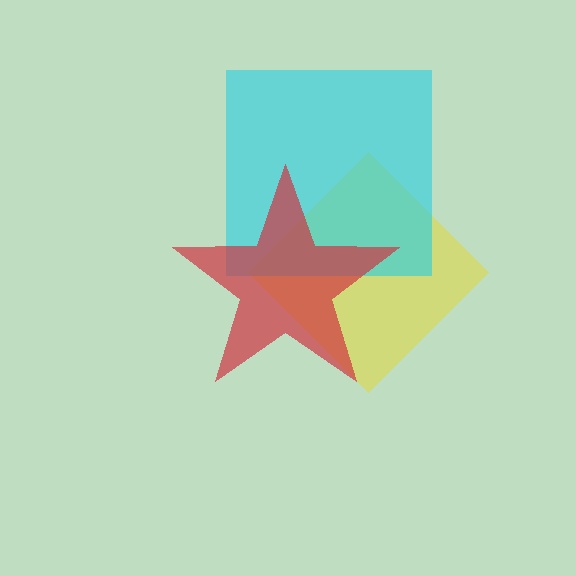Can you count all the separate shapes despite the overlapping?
Yes, there are 3 separate shapes.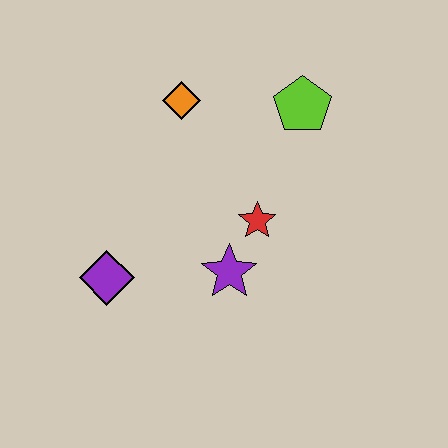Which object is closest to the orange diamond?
The lime pentagon is closest to the orange diamond.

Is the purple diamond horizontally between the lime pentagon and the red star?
No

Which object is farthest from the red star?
The purple diamond is farthest from the red star.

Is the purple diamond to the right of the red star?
No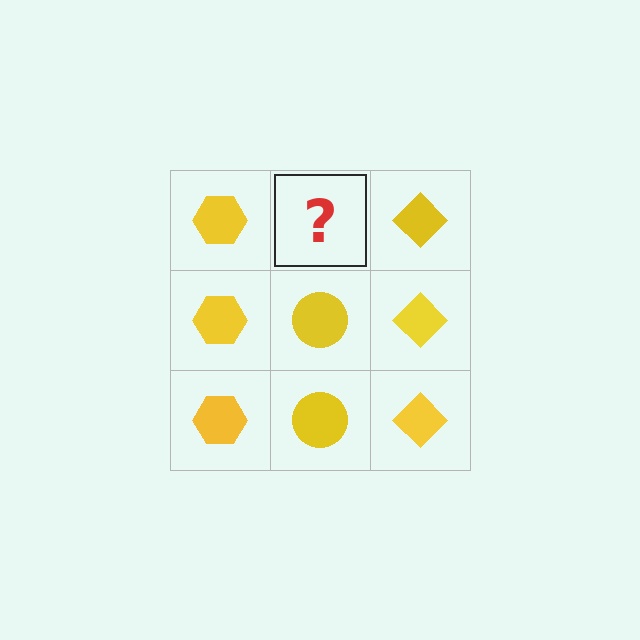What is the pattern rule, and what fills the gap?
The rule is that each column has a consistent shape. The gap should be filled with a yellow circle.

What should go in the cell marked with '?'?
The missing cell should contain a yellow circle.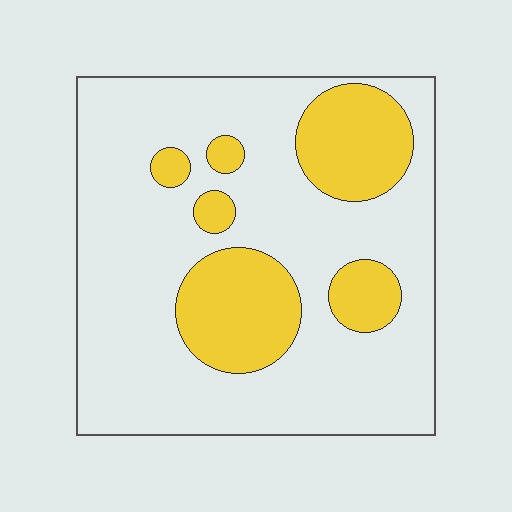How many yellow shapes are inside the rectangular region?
6.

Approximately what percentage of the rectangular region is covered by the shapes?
Approximately 25%.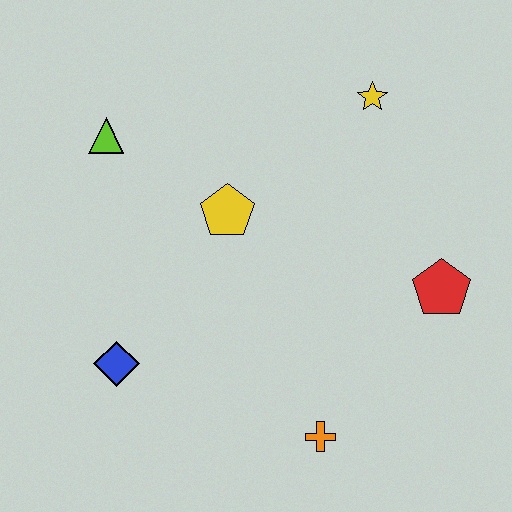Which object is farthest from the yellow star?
The blue diamond is farthest from the yellow star.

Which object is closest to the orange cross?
The red pentagon is closest to the orange cross.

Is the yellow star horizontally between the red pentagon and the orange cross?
Yes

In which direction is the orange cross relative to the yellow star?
The orange cross is below the yellow star.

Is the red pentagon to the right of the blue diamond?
Yes